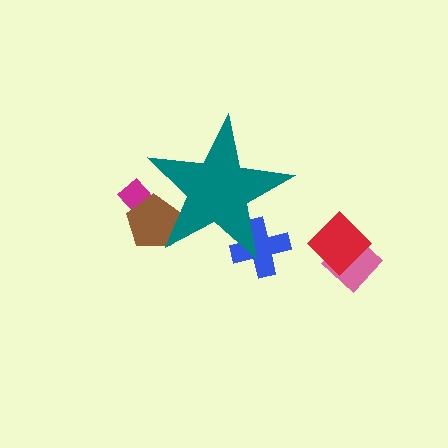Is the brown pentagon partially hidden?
Yes, the brown pentagon is partially hidden behind the teal star.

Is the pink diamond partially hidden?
No, the pink diamond is fully visible.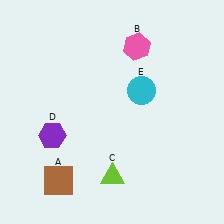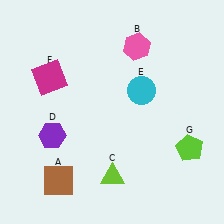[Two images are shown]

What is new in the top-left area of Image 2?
A magenta square (F) was added in the top-left area of Image 2.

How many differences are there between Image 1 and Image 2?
There are 2 differences between the two images.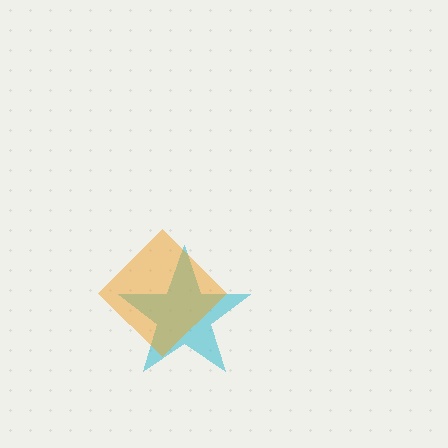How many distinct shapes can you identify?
There are 2 distinct shapes: a cyan star, an orange diamond.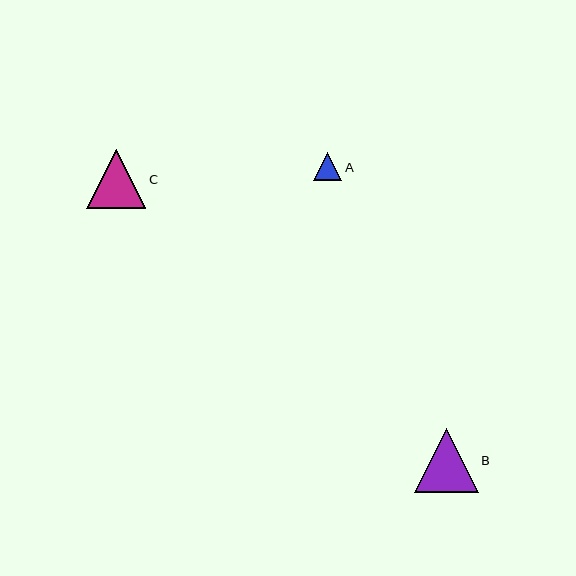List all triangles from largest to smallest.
From largest to smallest: B, C, A.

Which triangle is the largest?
Triangle B is the largest with a size of approximately 63 pixels.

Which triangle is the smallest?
Triangle A is the smallest with a size of approximately 29 pixels.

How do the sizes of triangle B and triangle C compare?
Triangle B and triangle C are approximately the same size.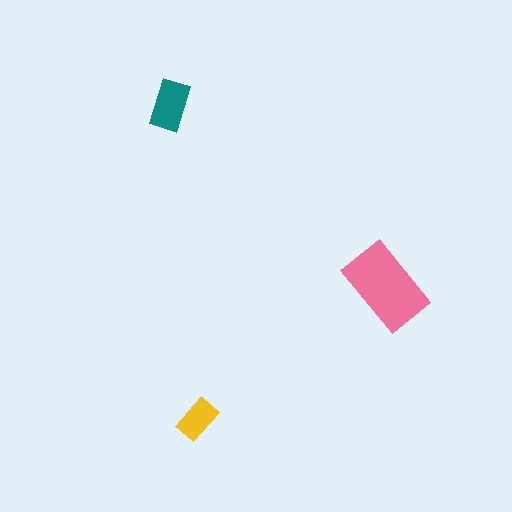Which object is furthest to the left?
The teal rectangle is leftmost.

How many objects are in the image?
There are 3 objects in the image.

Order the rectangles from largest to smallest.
the pink one, the teal one, the yellow one.